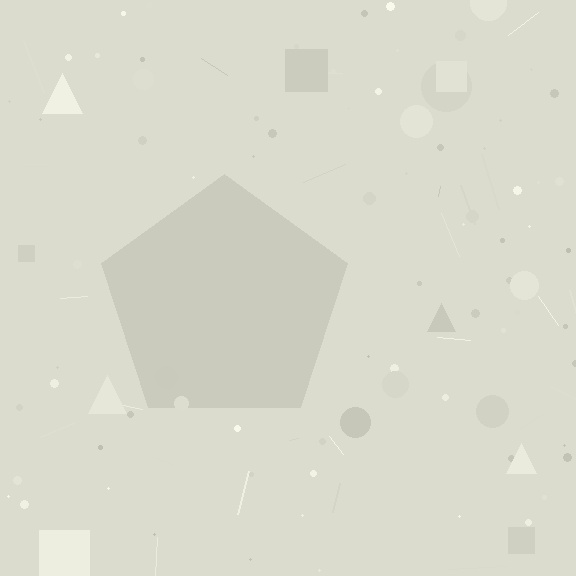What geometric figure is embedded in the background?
A pentagon is embedded in the background.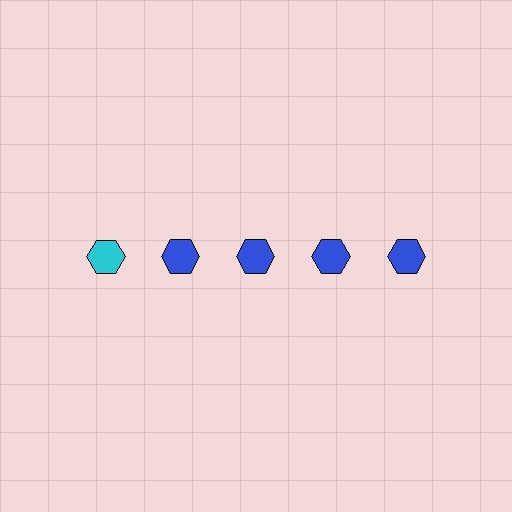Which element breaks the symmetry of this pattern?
The cyan hexagon in the top row, leftmost column breaks the symmetry. All other shapes are blue hexagons.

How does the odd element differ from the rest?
It has a different color: cyan instead of blue.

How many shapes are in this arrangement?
There are 5 shapes arranged in a grid pattern.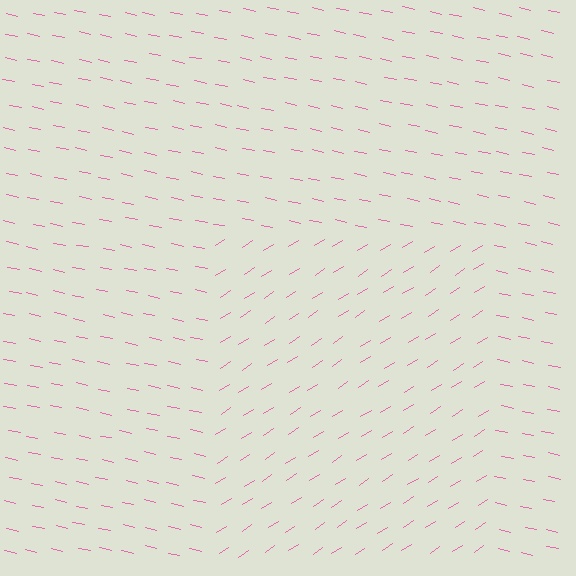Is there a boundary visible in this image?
Yes, there is a texture boundary formed by a change in line orientation.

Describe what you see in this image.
The image is filled with small pink line segments. A rectangle region in the image has lines oriented differently from the surrounding lines, creating a visible texture boundary.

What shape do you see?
I see a rectangle.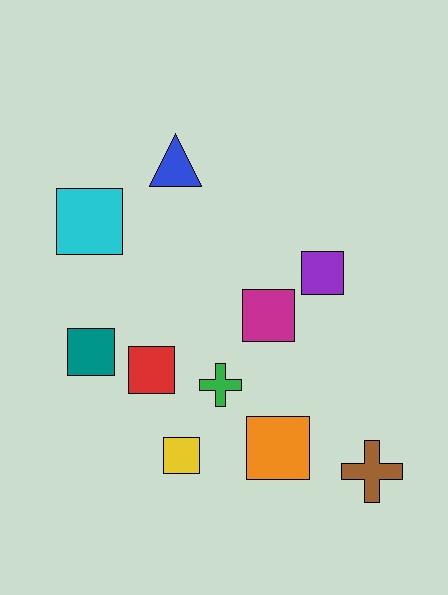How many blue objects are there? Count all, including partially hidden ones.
There is 1 blue object.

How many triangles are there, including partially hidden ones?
There is 1 triangle.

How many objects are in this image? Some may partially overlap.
There are 10 objects.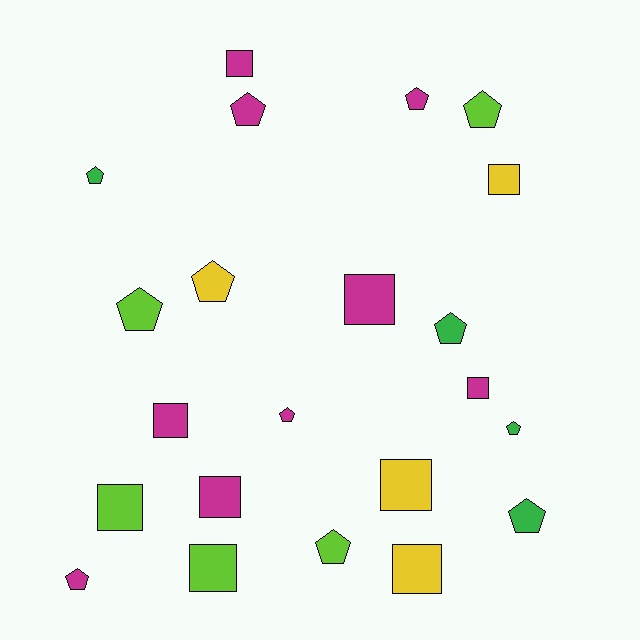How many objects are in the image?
There are 22 objects.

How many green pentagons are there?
There are 4 green pentagons.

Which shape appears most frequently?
Pentagon, with 12 objects.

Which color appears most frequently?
Magenta, with 9 objects.